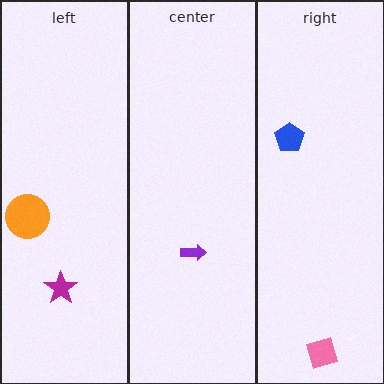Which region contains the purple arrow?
The center region.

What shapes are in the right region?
The pink diamond, the blue pentagon.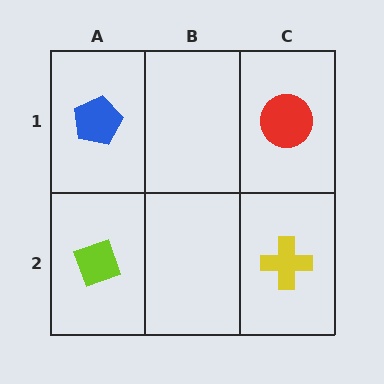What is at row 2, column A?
A lime diamond.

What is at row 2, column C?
A yellow cross.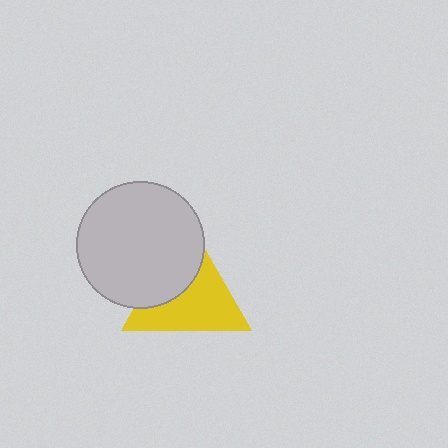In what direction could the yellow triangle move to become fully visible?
The yellow triangle could move toward the lower-right. That would shift it out from behind the light gray circle entirely.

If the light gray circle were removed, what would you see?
You would see the complete yellow triangle.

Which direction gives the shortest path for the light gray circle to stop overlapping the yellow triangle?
Moving toward the upper-left gives the shortest separation.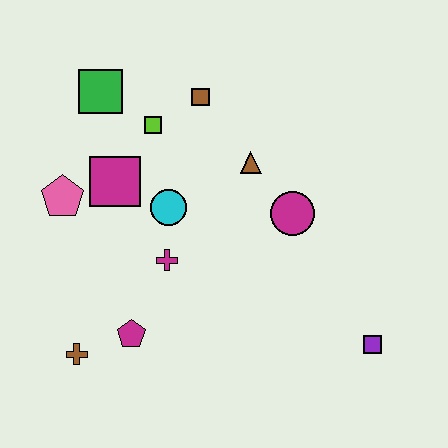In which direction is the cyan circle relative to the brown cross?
The cyan circle is above the brown cross.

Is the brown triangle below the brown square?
Yes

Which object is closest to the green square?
The lime square is closest to the green square.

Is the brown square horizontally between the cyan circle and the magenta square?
No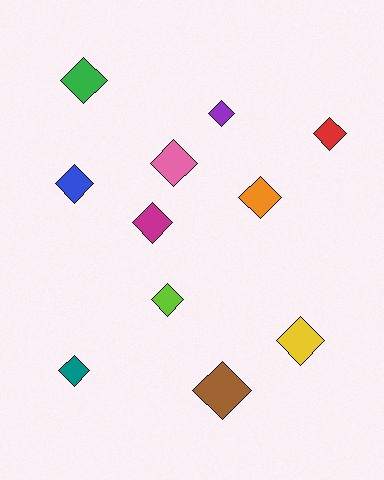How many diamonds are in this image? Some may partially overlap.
There are 11 diamonds.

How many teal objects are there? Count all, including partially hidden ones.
There is 1 teal object.